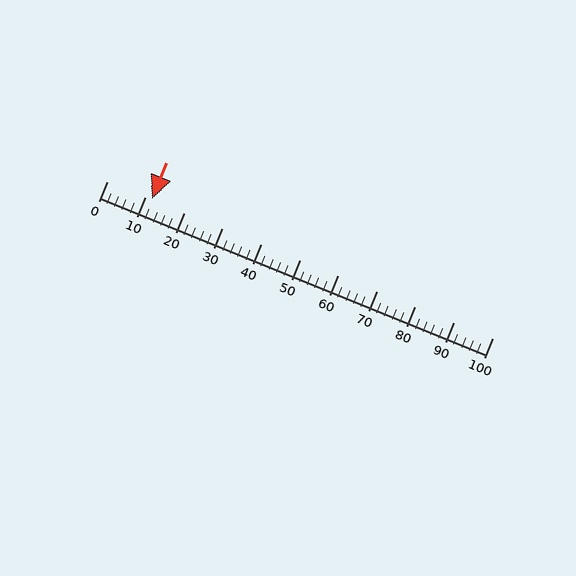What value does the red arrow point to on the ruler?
The red arrow points to approximately 12.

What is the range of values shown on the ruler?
The ruler shows values from 0 to 100.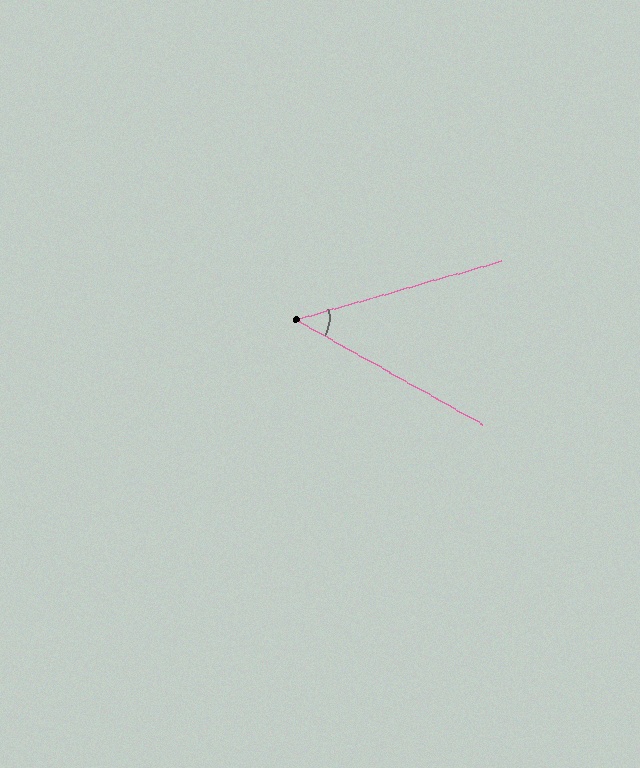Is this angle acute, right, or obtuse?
It is acute.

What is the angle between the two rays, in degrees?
Approximately 45 degrees.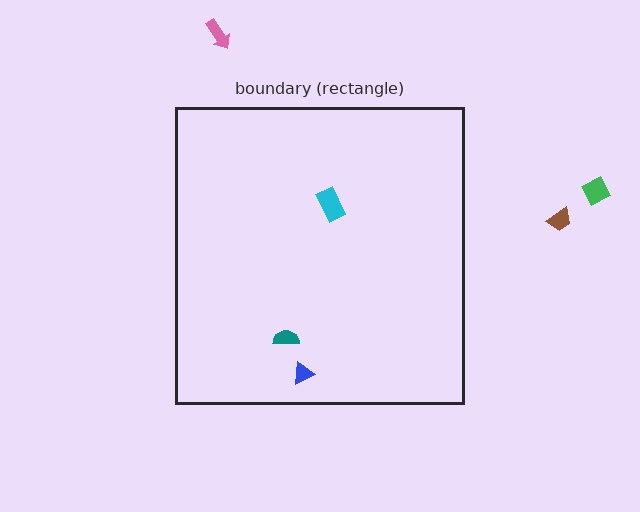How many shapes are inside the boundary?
3 inside, 3 outside.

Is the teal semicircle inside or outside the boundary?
Inside.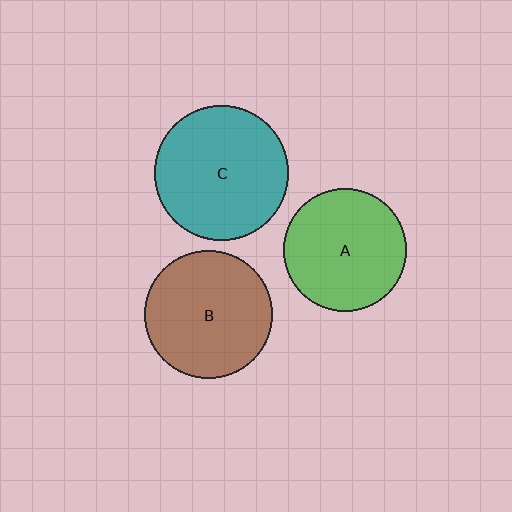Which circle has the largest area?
Circle C (teal).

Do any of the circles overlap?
No, none of the circles overlap.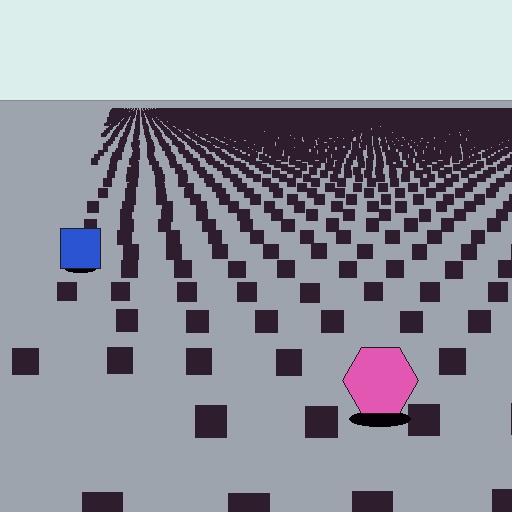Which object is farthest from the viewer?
The blue square is farthest from the viewer. It appears smaller and the ground texture around it is denser.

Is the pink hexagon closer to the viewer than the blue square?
Yes. The pink hexagon is closer — you can tell from the texture gradient: the ground texture is coarser near it.